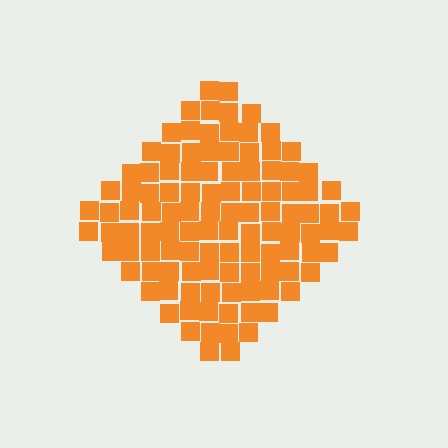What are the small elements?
The small elements are squares.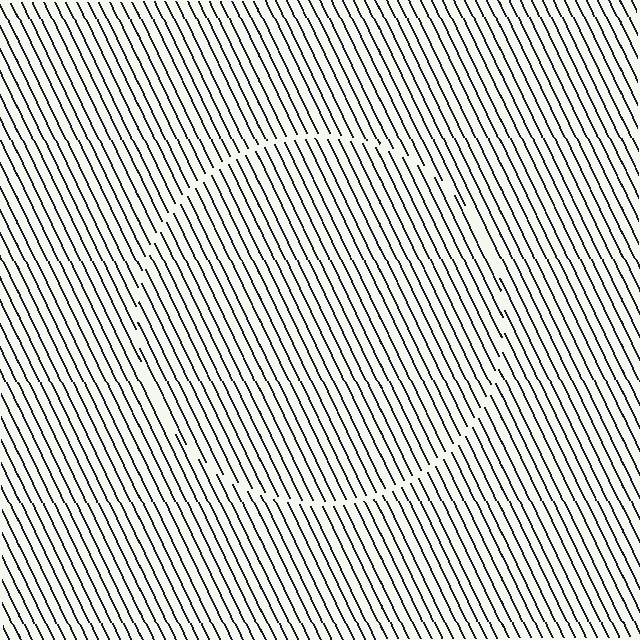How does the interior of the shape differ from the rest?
The interior of the shape contains the same grating, shifted by half a period — the contour is defined by the phase discontinuity where line-ends from the inner and outer gratings abut.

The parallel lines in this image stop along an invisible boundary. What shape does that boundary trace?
An illusory circle. The interior of the shape contains the same grating, shifted by half a period — the contour is defined by the phase discontinuity where line-ends from the inner and outer gratings abut.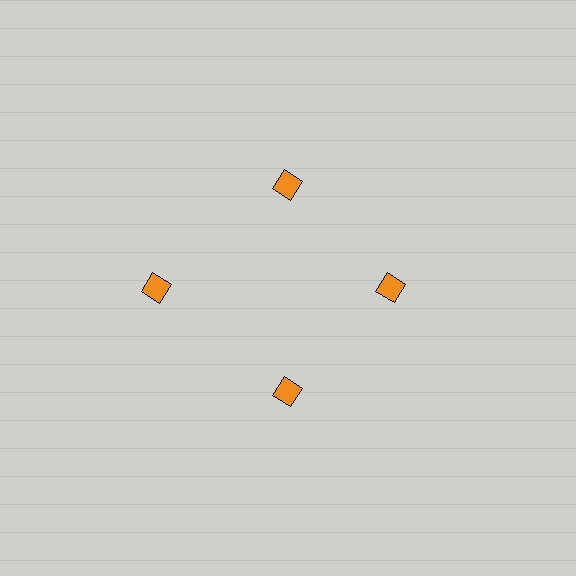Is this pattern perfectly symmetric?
No. The 4 orange diamonds are arranged in a ring, but one element near the 9 o'clock position is pushed outward from the center, breaking the 4-fold rotational symmetry.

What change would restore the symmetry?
The symmetry would be restored by moving it inward, back onto the ring so that all 4 diamonds sit at equal angles and equal distance from the center.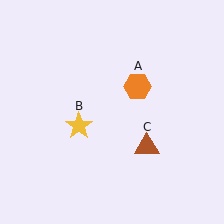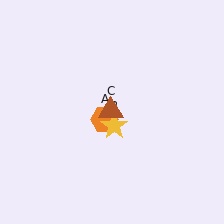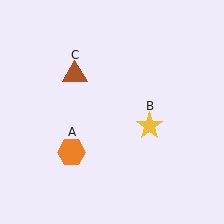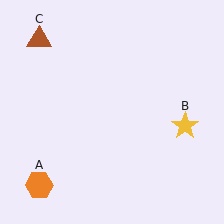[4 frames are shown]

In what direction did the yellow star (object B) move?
The yellow star (object B) moved right.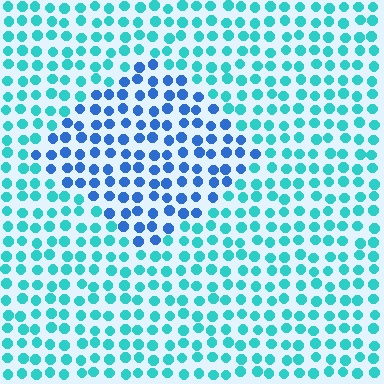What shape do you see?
I see a diamond.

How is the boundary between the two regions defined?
The boundary is defined purely by a slight shift in hue (about 40 degrees). Spacing, size, and orientation are identical on both sides.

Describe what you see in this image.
The image is filled with small cyan elements in a uniform arrangement. A diamond-shaped region is visible where the elements are tinted to a slightly different hue, forming a subtle color boundary.